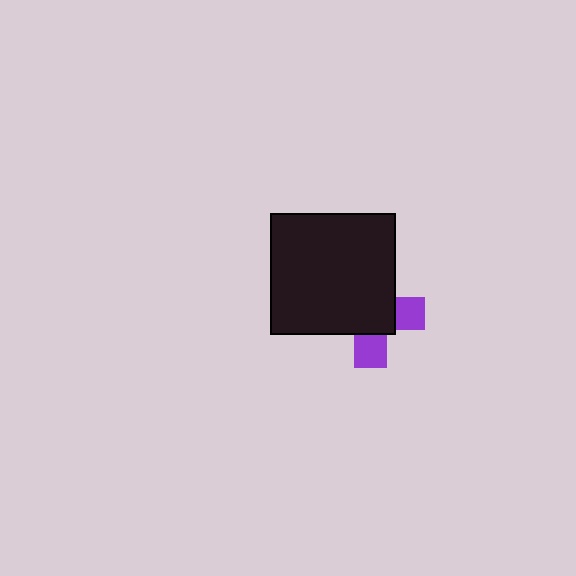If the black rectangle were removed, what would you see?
You would see the complete purple cross.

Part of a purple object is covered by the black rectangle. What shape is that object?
It is a cross.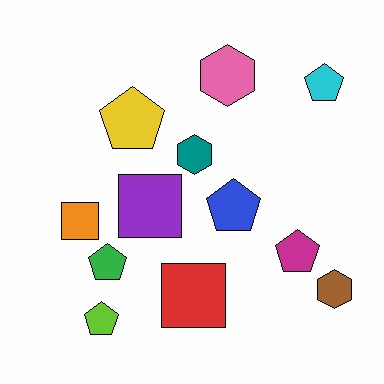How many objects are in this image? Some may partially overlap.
There are 12 objects.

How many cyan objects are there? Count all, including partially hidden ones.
There is 1 cyan object.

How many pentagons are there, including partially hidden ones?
There are 6 pentagons.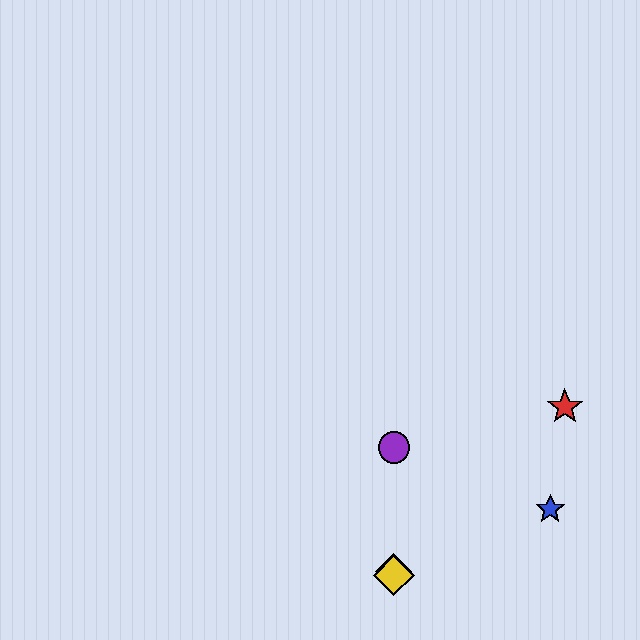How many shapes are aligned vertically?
3 shapes (the green diamond, the yellow diamond, the purple circle) are aligned vertically.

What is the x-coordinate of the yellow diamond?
The yellow diamond is at x≈394.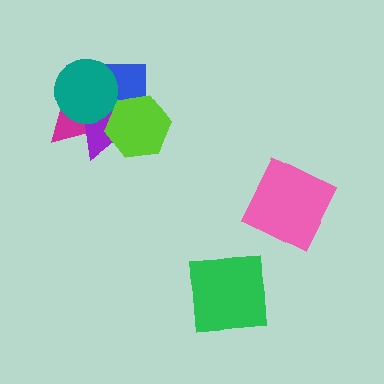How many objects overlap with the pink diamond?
0 objects overlap with the pink diamond.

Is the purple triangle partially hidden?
Yes, it is partially covered by another shape.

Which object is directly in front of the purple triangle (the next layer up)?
The teal circle is directly in front of the purple triangle.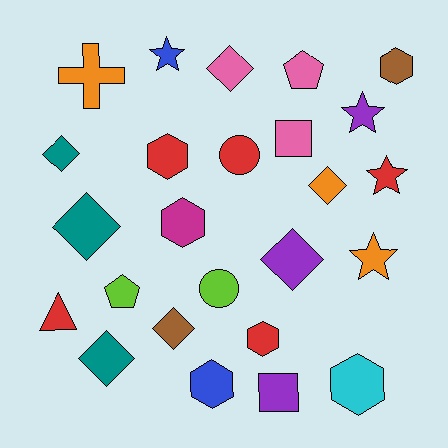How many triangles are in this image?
There is 1 triangle.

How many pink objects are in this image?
There are 3 pink objects.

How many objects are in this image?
There are 25 objects.